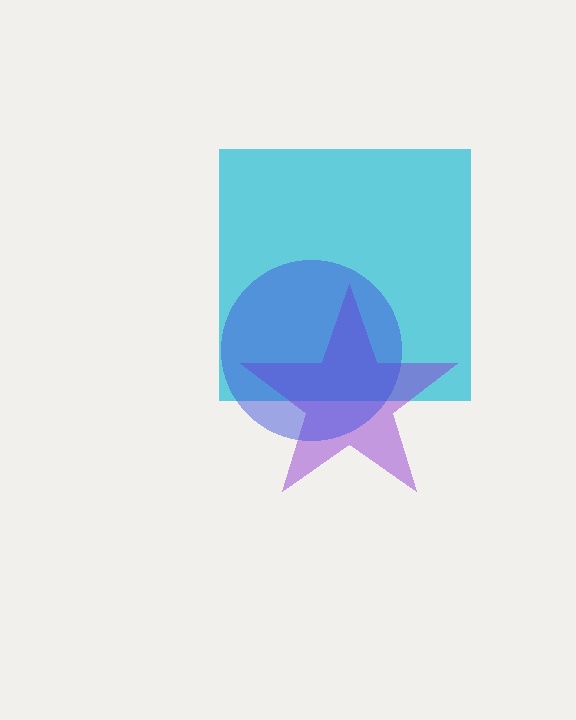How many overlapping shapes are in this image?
There are 3 overlapping shapes in the image.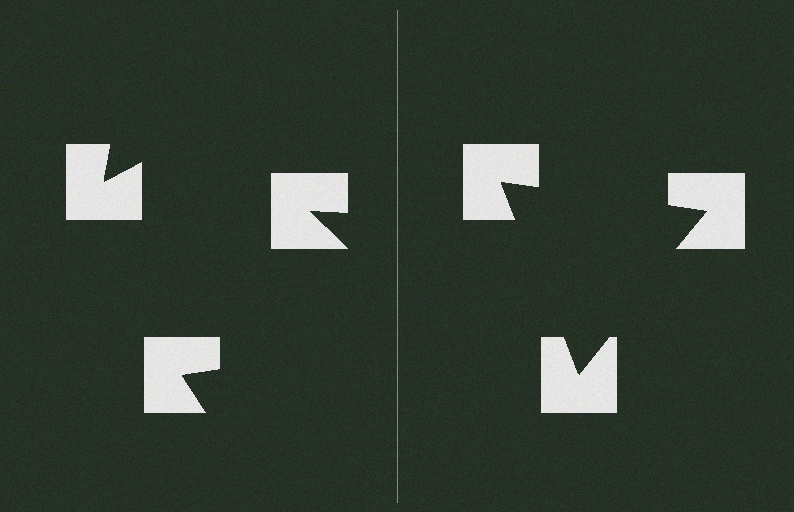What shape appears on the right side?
An illusory triangle.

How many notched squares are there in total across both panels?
6 — 3 on each side.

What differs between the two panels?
The notched squares are positioned identically on both sides; only the wedge orientations differ. On the right they align to a triangle; on the left they are misaligned.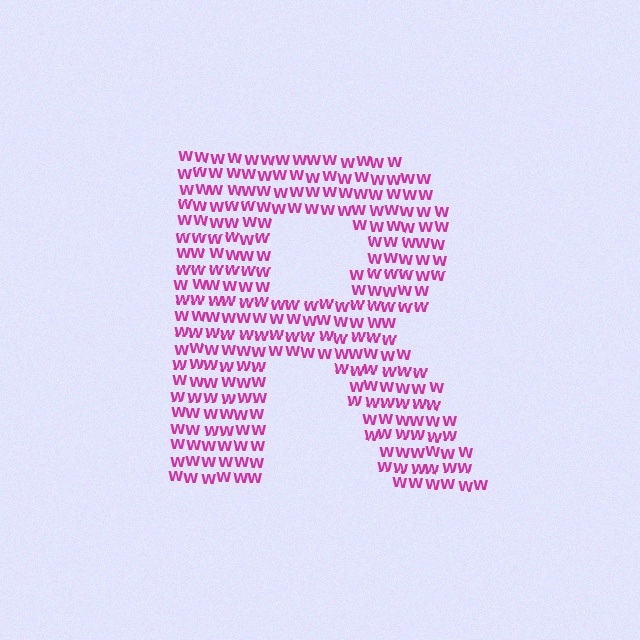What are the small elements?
The small elements are letter W's.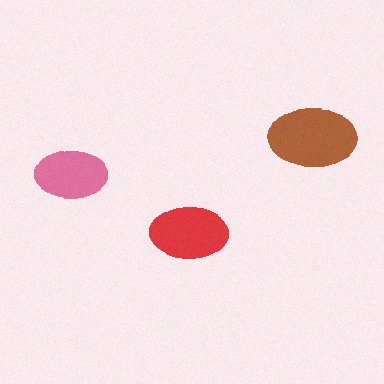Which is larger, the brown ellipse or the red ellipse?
The brown one.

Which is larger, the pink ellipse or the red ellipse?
The red one.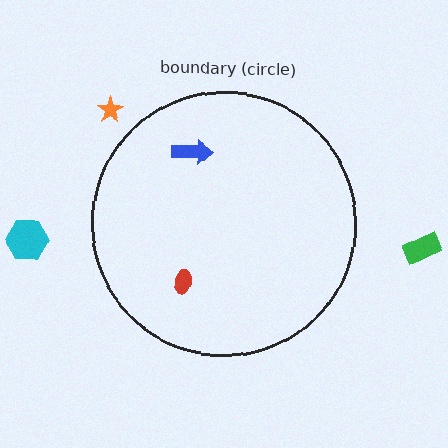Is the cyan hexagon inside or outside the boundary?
Outside.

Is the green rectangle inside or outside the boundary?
Outside.